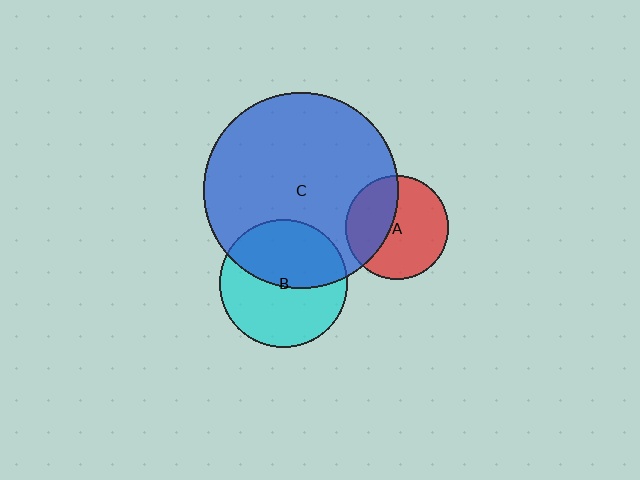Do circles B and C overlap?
Yes.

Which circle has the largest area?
Circle C (blue).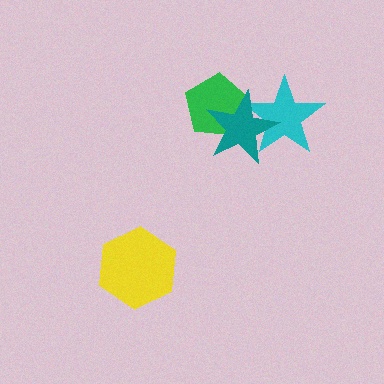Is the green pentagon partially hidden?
Yes, it is partially covered by another shape.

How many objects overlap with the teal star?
2 objects overlap with the teal star.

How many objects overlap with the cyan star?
2 objects overlap with the cyan star.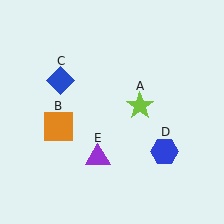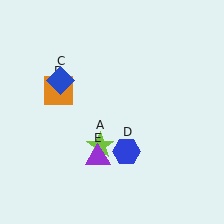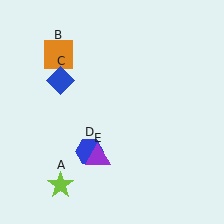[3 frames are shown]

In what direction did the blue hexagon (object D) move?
The blue hexagon (object D) moved left.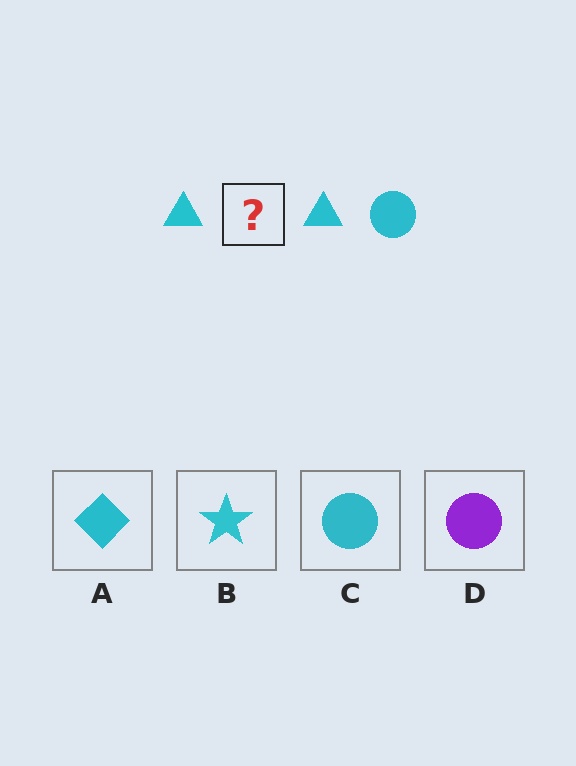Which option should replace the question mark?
Option C.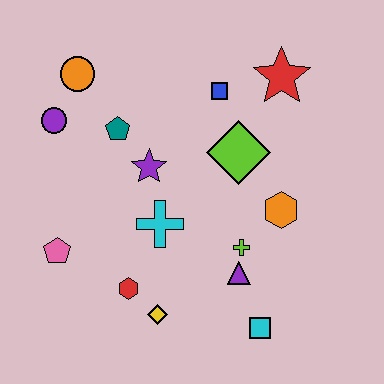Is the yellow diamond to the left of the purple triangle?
Yes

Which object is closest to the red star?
The blue square is closest to the red star.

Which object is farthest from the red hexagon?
The red star is farthest from the red hexagon.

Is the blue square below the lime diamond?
No